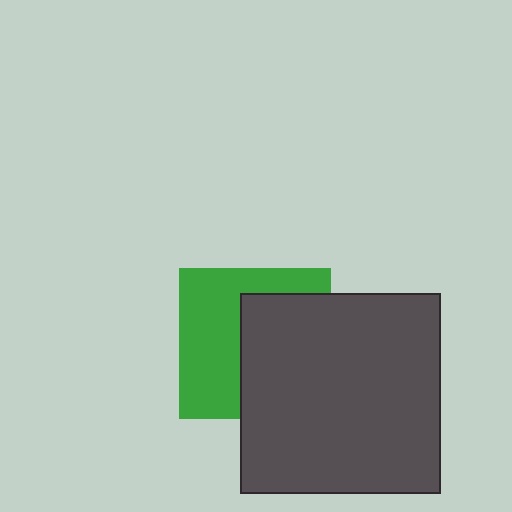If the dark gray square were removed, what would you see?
You would see the complete green square.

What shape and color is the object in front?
The object in front is a dark gray square.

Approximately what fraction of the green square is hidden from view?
Roughly 50% of the green square is hidden behind the dark gray square.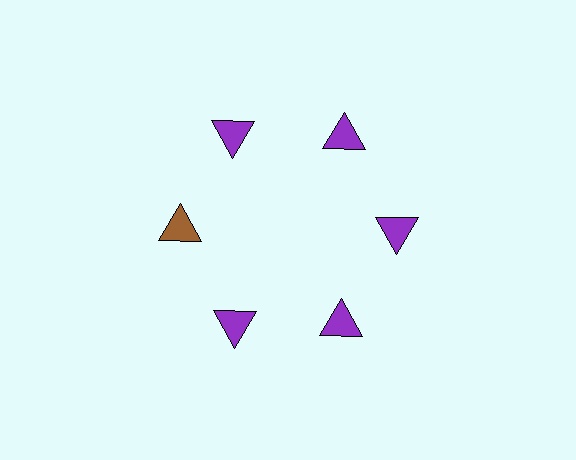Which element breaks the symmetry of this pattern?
The brown triangle at roughly the 9 o'clock position breaks the symmetry. All other shapes are purple triangles.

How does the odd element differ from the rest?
It has a different color: brown instead of purple.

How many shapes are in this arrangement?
There are 6 shapes arranged in a ring pattern.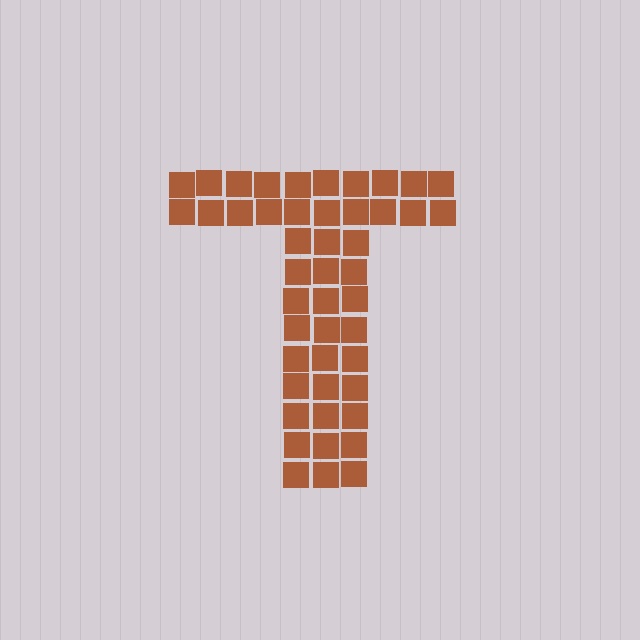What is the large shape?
The large shape is the letter T.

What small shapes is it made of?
It is made of small squares.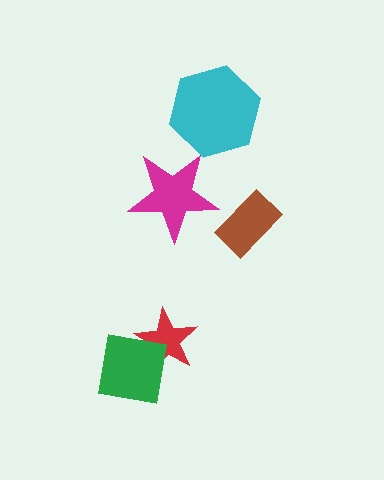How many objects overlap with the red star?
1 object overlaps with the red star.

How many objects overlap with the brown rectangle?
0 objects overlap with the brown rectangle.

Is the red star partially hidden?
Yes, it is partially covered by another shape.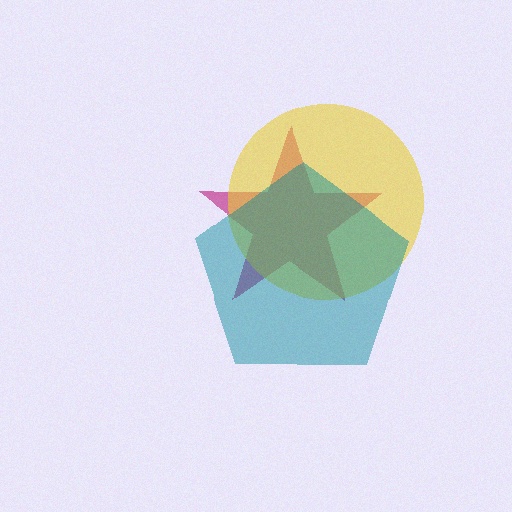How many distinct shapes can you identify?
There are 3 distinct shapes: a magenta star, a yellow circle, a teal pentagon.